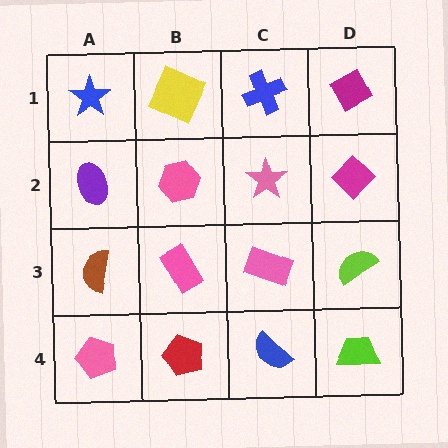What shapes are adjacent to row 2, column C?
A blue cross (row 1, column C), a pink rectangle (row 3, column C), a pink hexagon (row 2, column B), a magenta diamond (row 2, column D).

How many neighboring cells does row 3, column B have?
4.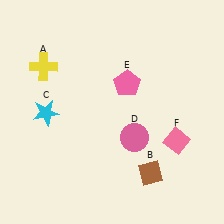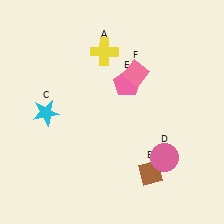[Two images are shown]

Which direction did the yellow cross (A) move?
The yellow cross (A) moved right.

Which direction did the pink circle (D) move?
The pink circle (D) moved right.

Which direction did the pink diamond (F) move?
The pink diamond (F) moved up.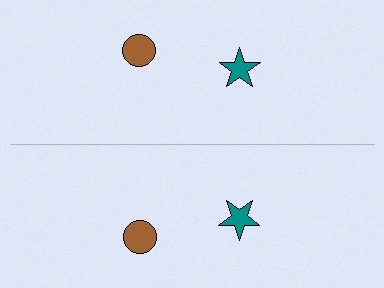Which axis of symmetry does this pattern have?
The pattern has a horizontal axis of symmetry running through the center of the image.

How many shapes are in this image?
There are 4 shapes in this image.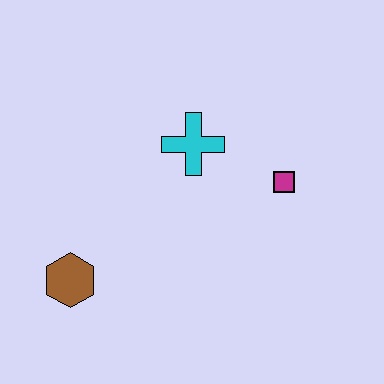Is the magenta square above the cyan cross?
No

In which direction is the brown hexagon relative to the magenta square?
The brown hexagon is to the left of the magenta square.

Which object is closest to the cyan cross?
The magenta square is closest to the cyan cross.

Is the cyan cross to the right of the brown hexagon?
Yes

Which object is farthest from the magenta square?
The brown hexagon is farthest from the magenta square.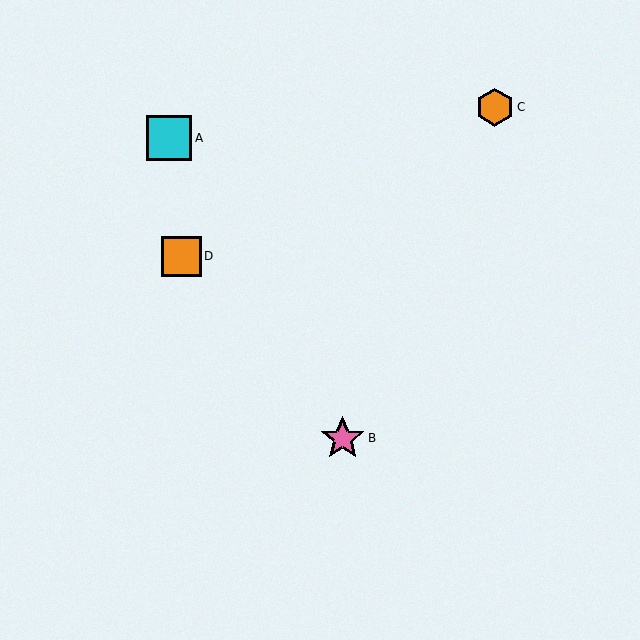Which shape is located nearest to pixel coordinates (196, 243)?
The orange square (labeled D) at (182, 256) is nearest to that location.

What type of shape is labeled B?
Shape B is a pink star.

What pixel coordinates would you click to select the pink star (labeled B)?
Click at (343, 438) to select the pink star B.